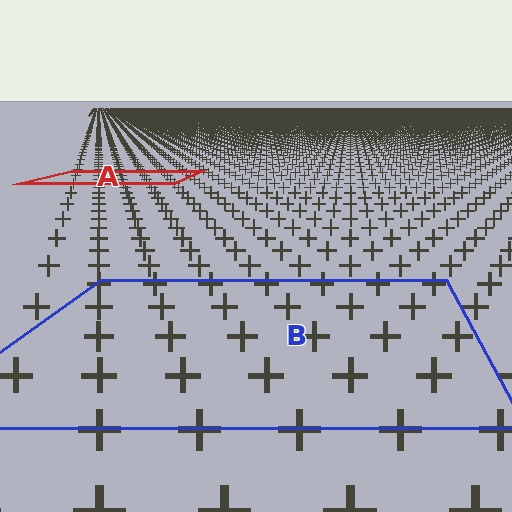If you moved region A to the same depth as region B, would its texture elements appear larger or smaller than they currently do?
They would appear larger. At a closer depth, the same texture elements are projected at a bigger on-screen size.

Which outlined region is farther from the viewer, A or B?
Region A is farther from the viewer — the texture elements inside it appear smaller and more densely packed.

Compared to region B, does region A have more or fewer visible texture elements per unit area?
Region A has more texture elements per unit area — they are packed more densely because it is farther away.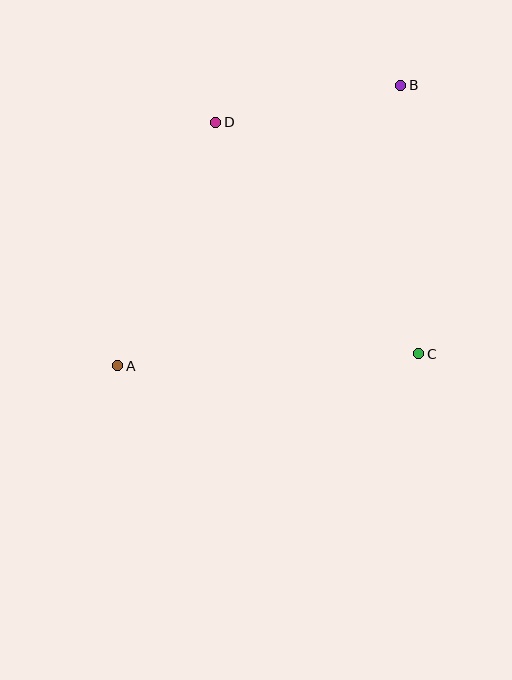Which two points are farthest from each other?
Points A and B are farthest from each other.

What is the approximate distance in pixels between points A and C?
The distance between A and C is approximately 301 pixels.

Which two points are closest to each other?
Points B and D are closest to each other.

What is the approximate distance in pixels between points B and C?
The distance between B and C is approximately 269 pixels.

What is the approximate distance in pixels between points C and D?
The distance between C and D is approximately 308 pixels.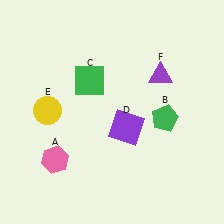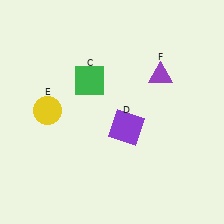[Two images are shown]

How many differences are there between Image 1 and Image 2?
There are 2 differences between the two images.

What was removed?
The pink hexagon (A), the green pentagon (B) were removed in Image 2.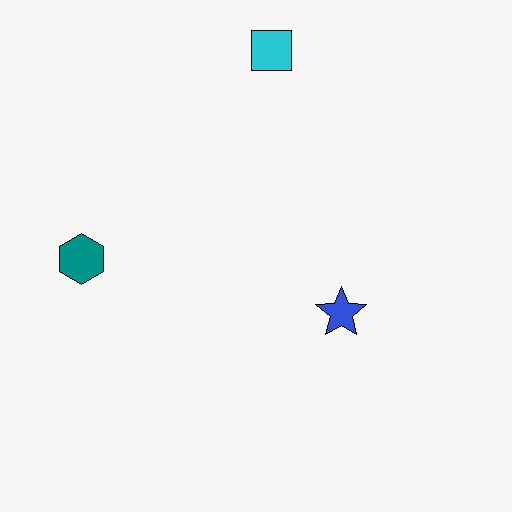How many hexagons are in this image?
There is 1 hexagon.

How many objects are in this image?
There are 3 objects.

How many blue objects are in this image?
There is 1 blue object.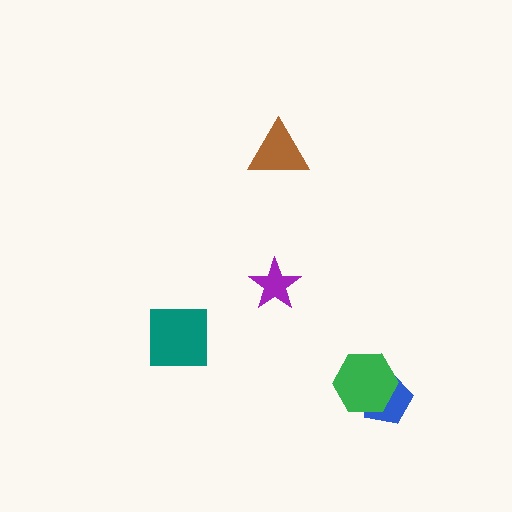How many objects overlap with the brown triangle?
0 objects overlap with the brown triangle.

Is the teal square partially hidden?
No, no other shape covers it.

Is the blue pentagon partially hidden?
Yes, it is partially covered by another shape.